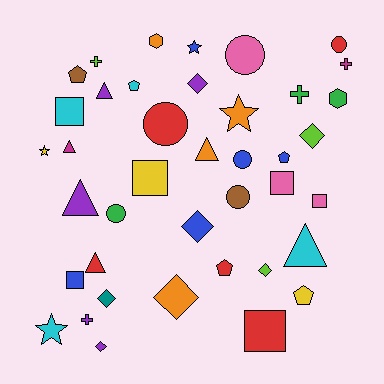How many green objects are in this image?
There are 3 green objects.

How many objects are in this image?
There are 40 objects.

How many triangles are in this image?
There are 6 triangles.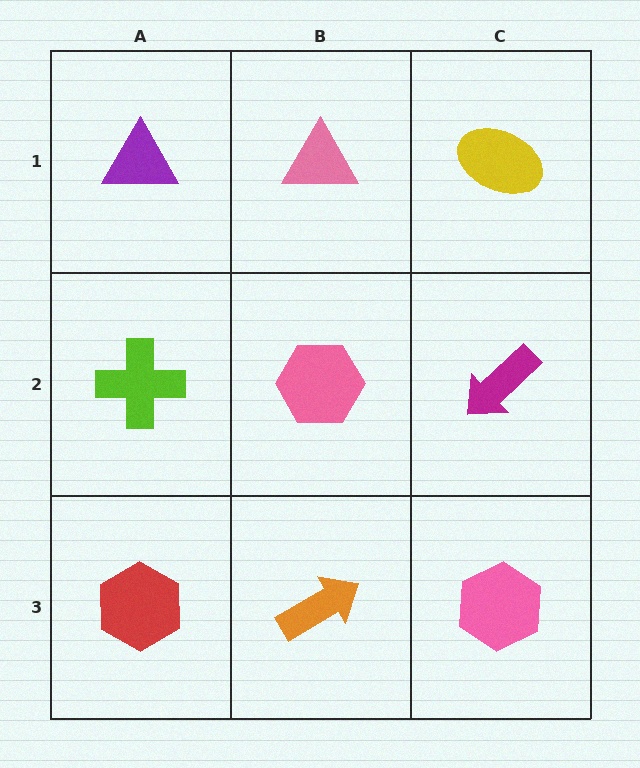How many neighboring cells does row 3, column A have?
2.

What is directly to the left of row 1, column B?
A purple triangle.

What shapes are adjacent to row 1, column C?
A magenta arrow (row 2, column C), a pink triangle (row 1, column B).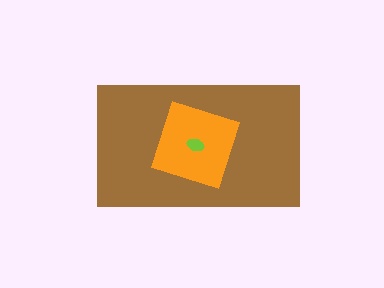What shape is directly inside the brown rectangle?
The orange square.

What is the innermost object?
The lime ellipse.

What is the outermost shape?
The brown rectangle.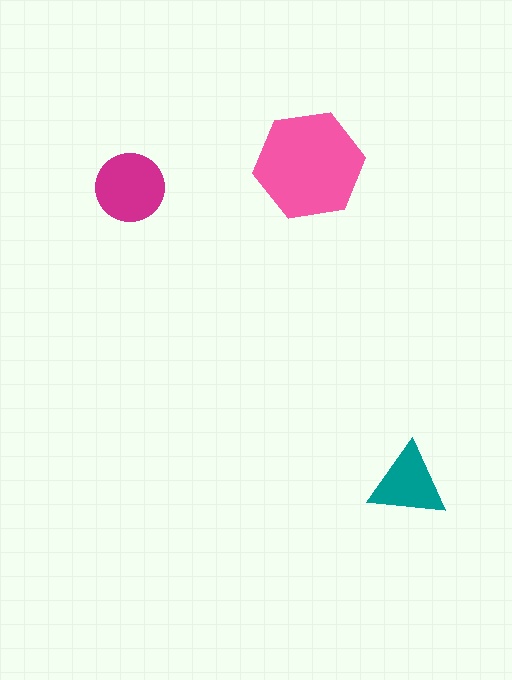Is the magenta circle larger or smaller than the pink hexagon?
Smaller.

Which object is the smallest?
The teal triangle.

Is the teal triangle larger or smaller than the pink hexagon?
Smaller.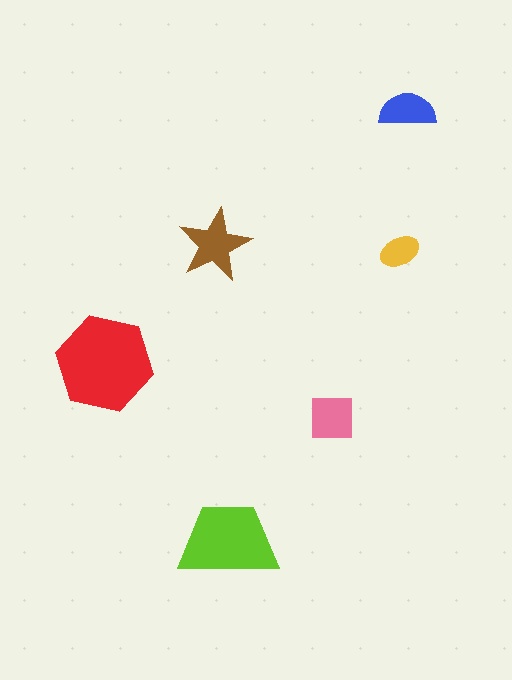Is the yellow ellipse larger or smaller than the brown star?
Smaller.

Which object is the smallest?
The yellow ellipse.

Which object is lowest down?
The lime trapezoid is bottommost.